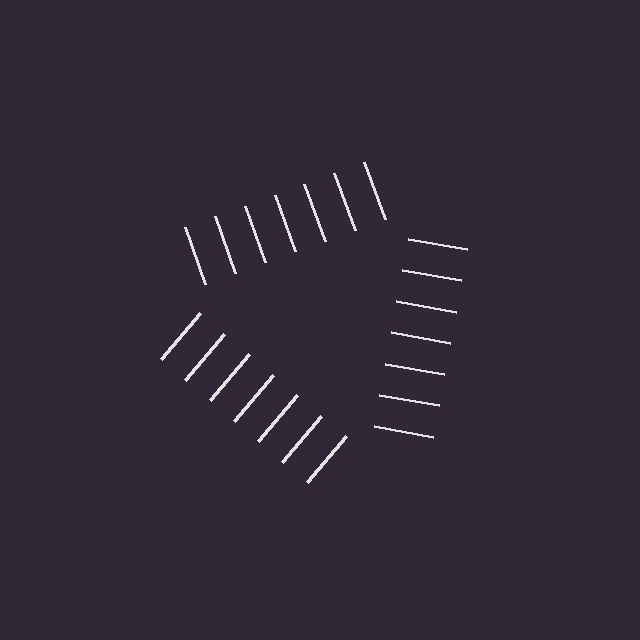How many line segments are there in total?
21 — 7 along each of the 3 edges.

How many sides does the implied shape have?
3 sides — the line-ends trace a triangle.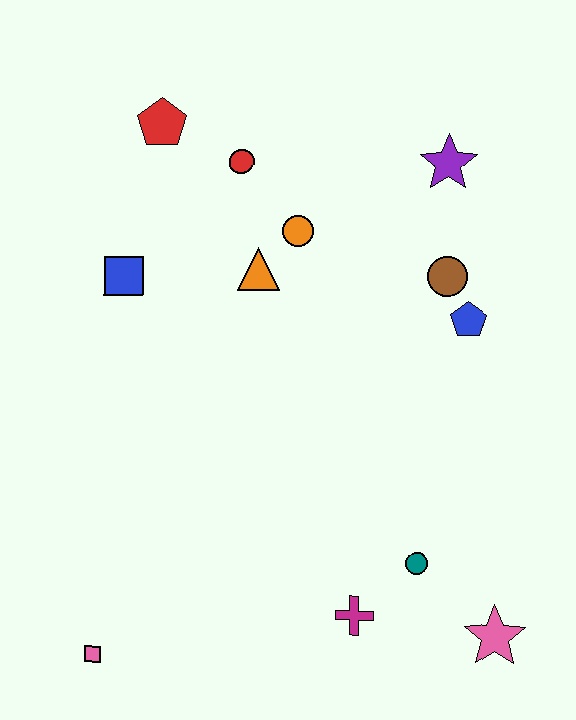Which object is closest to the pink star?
The teal circle is closest to the pink star.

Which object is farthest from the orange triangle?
The pink star is farthest from the orange triangle.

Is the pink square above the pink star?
No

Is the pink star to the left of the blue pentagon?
No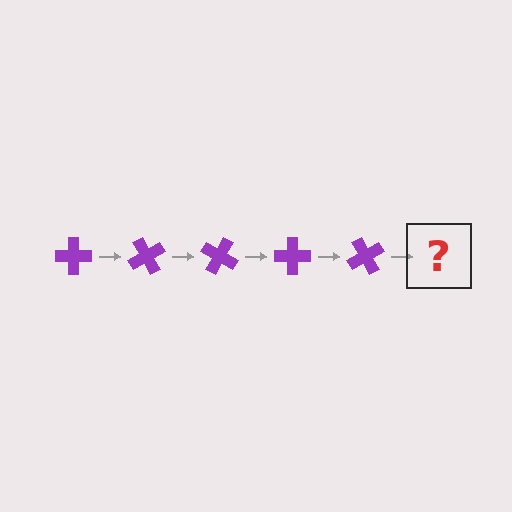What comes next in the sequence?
The next element should be a purple cross rotated 300 degrees.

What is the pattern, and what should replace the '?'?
The pattern is that the cross rotates 60 degrees each step. The '?' should be a purple cross rotated 300 degrees.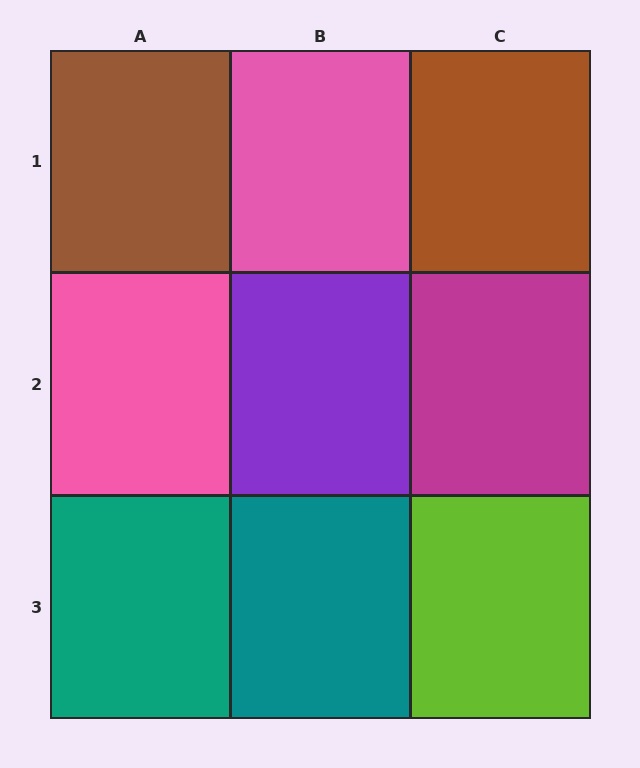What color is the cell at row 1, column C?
Brown.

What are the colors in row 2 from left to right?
Pink, purple, magenta.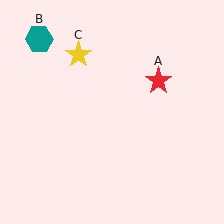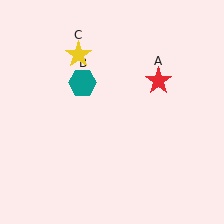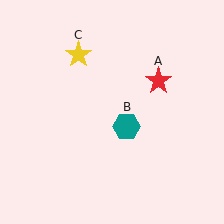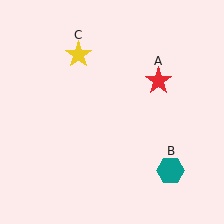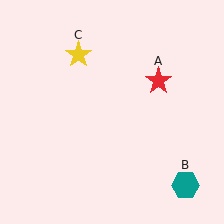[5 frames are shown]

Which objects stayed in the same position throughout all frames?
Red star (object A) and yellow star (object C) remained stationary.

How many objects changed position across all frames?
1 object changed position: teal hexagon (object B).